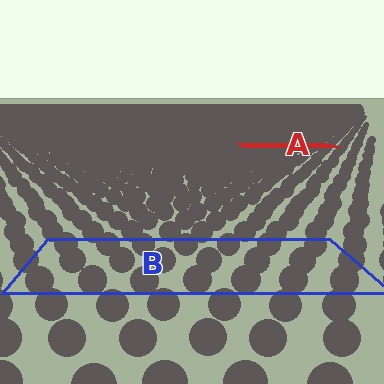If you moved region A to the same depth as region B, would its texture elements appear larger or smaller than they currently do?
They would appear larger. At a closer depth, the same texture elements are projected at a bigger on-screen size.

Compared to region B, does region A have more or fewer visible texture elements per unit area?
Region A has more texture elements per unit area — they are packed more densely because it is farther away.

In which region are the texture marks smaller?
The texture marks are smaller in region A, because it is farther away.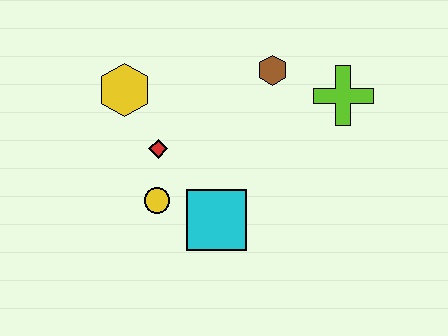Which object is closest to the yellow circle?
The red diamond is closest to the yellow circle.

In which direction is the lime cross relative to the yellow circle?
The lime cross is to the right of the yellow circle.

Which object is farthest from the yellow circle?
The lime cross is farthest from the yellow circle.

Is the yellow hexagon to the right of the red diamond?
No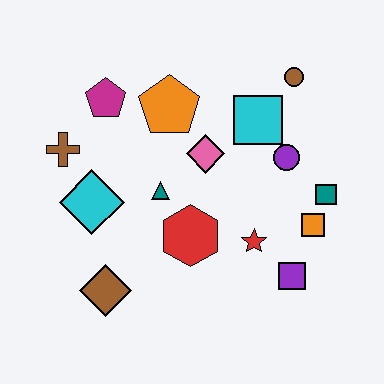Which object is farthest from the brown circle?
The brown diamond is farthest from the brown circle.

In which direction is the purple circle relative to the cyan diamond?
The purple circle is to the right of the cyan diamond.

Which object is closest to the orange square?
The teal square is closest to the orange square.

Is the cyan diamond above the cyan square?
No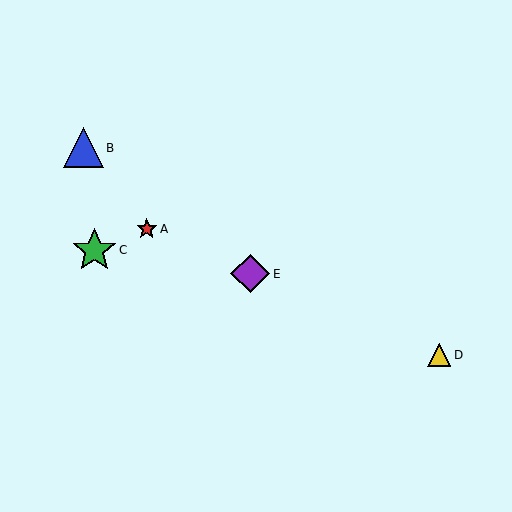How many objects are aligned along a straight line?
3 objects (A, D, E) are aligned along a straight line.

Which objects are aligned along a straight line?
Objects A, D, E are aligned along a straight line.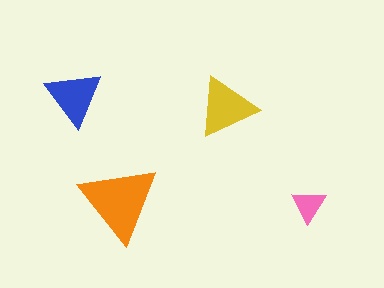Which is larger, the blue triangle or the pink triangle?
The blue one.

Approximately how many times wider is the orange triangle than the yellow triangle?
About 1.5 times wider.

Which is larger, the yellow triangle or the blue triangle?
The yellow one.